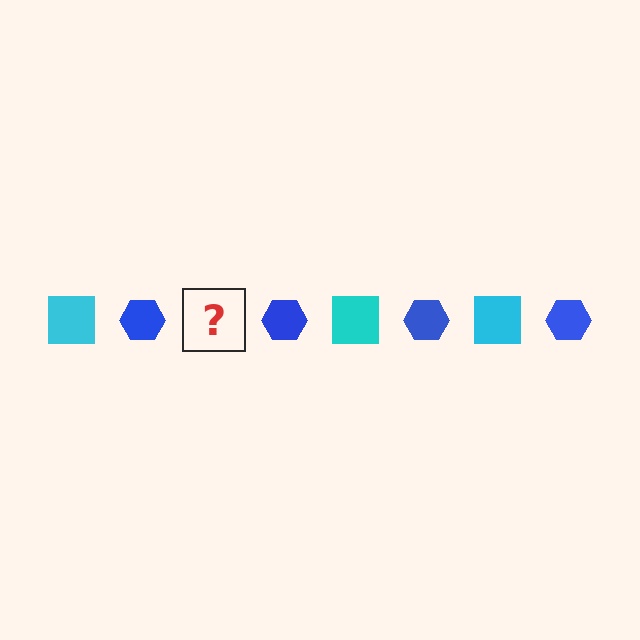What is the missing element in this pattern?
The missing element is a cyan square.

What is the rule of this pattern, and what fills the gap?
The rule is that the pattern alternates between cyan square and blue hexagon. The gap should be filled with a cyan square.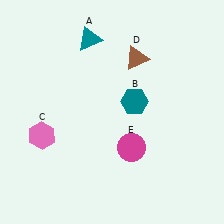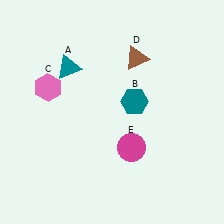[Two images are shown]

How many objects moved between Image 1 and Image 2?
2 objects moved between the two images.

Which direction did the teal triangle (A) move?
The teal triangle (A) moved down.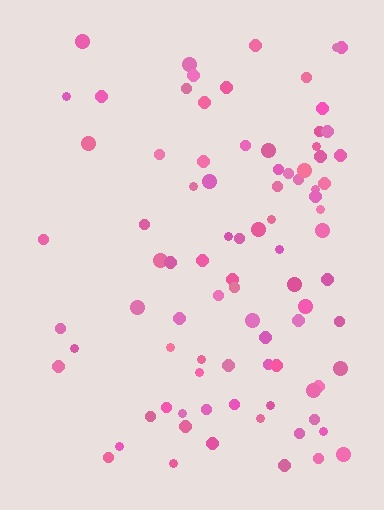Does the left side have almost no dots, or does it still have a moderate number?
Still a moderate number, just noticeably fewer than the right.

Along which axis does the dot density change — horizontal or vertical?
Horizontal.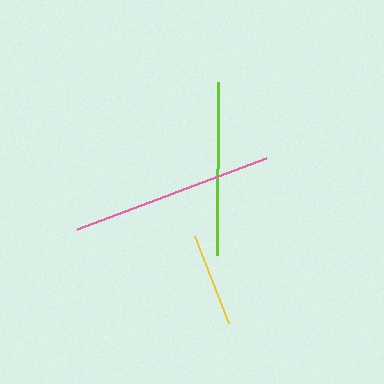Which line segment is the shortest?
The yellow line is the shortest at approximately 93 pixels.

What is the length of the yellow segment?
The yellow segment is approximately 93 pixels long.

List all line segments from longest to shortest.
From longest to shortest: pink, lime, yellow.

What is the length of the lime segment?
The lime segment is approximately 173 pixels long.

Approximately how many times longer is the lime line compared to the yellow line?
The lime line is approximately 1.9 times the length of the yellow line.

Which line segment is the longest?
The pink line is the longest at approximately 202 pixels.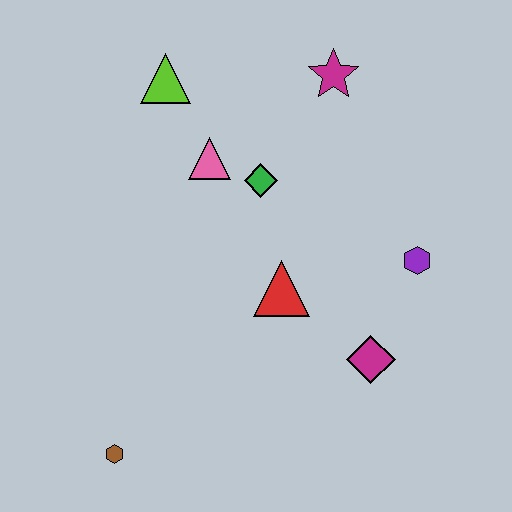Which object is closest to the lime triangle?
The pink triangle is closest to the lime triangle.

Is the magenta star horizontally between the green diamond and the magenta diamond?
Yes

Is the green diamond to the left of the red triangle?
Yes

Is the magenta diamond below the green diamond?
Yes